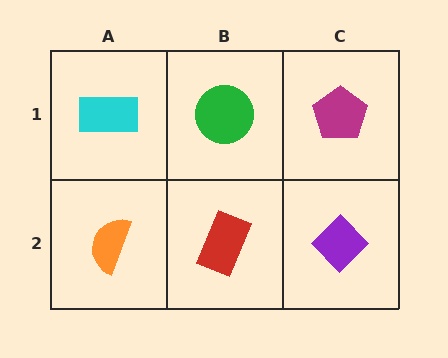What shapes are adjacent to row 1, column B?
A red rectangle (row 2, column B), a cyan rectangle (row 1, column A), a magenta pentagon (row 1, column C).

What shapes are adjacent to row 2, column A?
A cyan rectangle (row 1, column A), a red rectangle (row 2, column B).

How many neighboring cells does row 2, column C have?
2.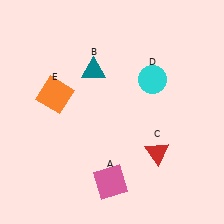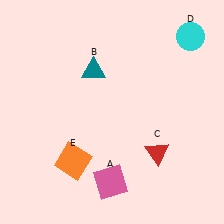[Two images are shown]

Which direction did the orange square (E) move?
The orange square (E) moved down.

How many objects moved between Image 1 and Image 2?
2 objects moved between the two images.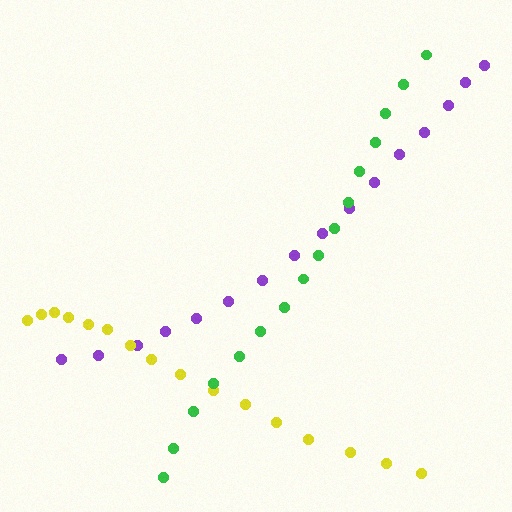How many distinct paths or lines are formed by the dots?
There are 3 distinct paths.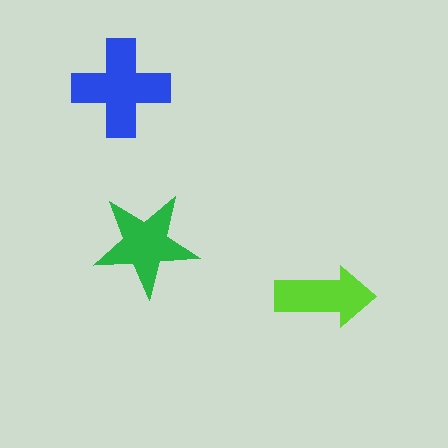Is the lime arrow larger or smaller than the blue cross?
Smaller.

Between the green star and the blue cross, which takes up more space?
The blue cross.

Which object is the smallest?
The lime arrow.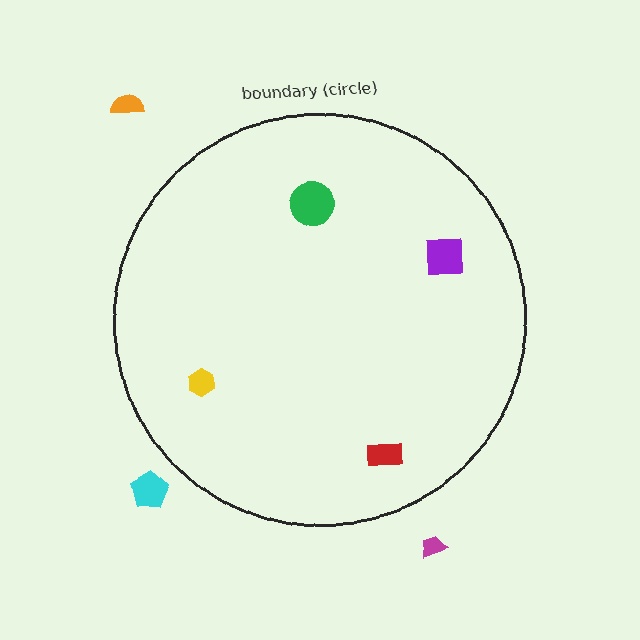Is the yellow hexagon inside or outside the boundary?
Inside.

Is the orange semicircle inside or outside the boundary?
Outside.